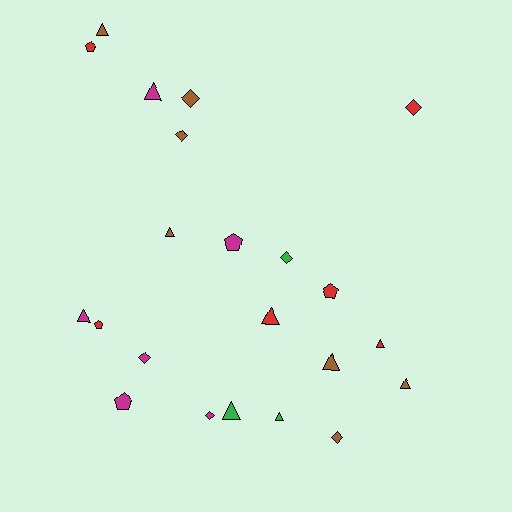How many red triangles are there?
There are 2 red triangles.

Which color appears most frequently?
Brown, with 7 objects.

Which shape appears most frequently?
Triangle, with 10 objects.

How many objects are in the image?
There are 22 objects.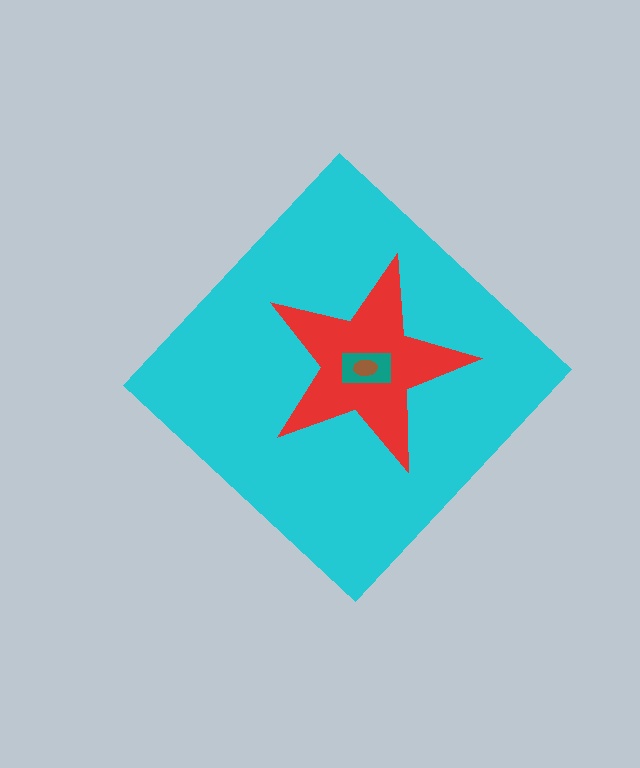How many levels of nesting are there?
4.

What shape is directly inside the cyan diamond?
The red star.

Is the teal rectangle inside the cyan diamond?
Yes.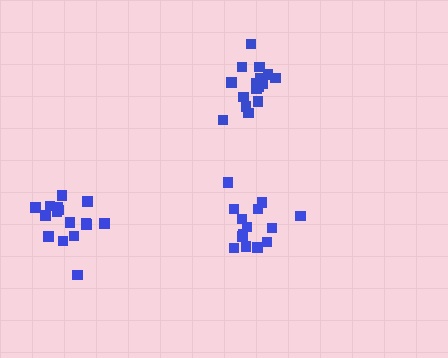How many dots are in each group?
Group 1: 14 dots, Group 2: 16 dots, Group 3: 16 dots (46 total).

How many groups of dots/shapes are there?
There are 3 groups.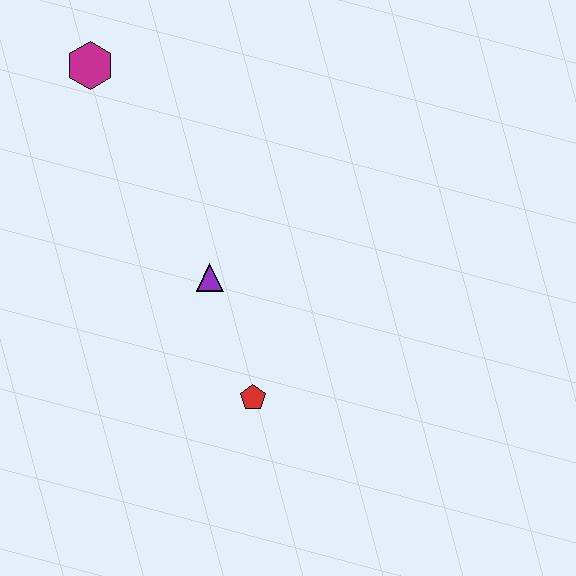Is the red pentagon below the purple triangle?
Yes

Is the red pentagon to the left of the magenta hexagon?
No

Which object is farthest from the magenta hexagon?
The red pentagon is farthest from the magenta hexagon.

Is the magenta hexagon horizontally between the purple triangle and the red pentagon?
No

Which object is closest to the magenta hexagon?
The purple triangle is closest to the magenta hexagon.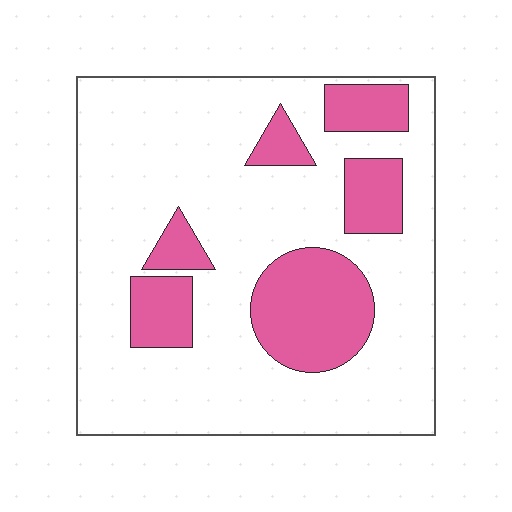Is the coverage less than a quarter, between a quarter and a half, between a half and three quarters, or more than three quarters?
Less than a quarter.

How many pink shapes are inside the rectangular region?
6.